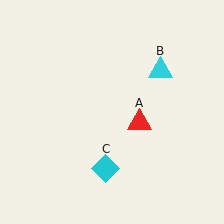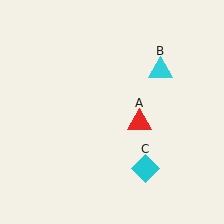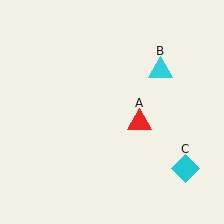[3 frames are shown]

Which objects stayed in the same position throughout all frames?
Red triangle (object A) and cyan triangle (object B) remained stationary.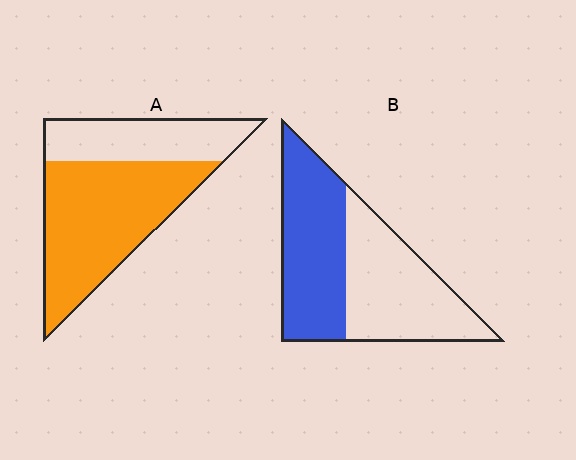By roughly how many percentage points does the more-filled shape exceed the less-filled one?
By roughly 15 percentage points (A over B).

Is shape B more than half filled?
Roughly half.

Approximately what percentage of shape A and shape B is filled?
A is approximately 65% and B is approximately 50%.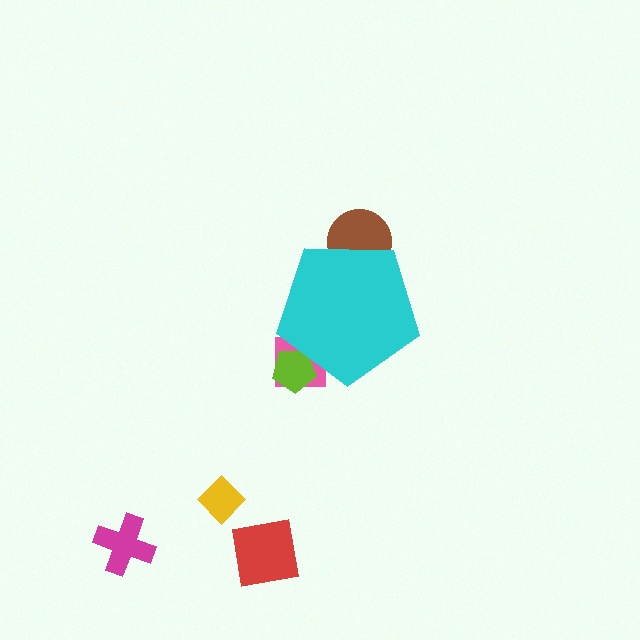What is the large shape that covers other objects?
A cyan pentagon.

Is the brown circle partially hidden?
Yes, the brown circle is partially hidden behind the cyan pentagon.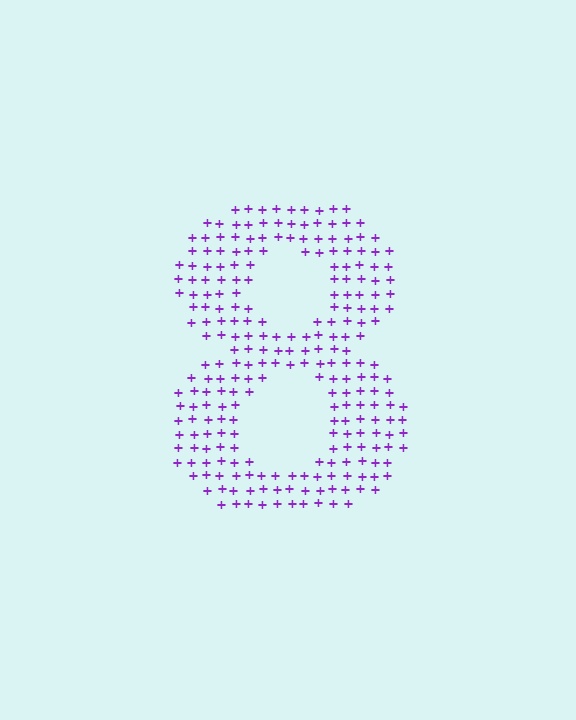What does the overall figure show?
The overall figure shows the digit 8.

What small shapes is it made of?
It is made of small plus signs.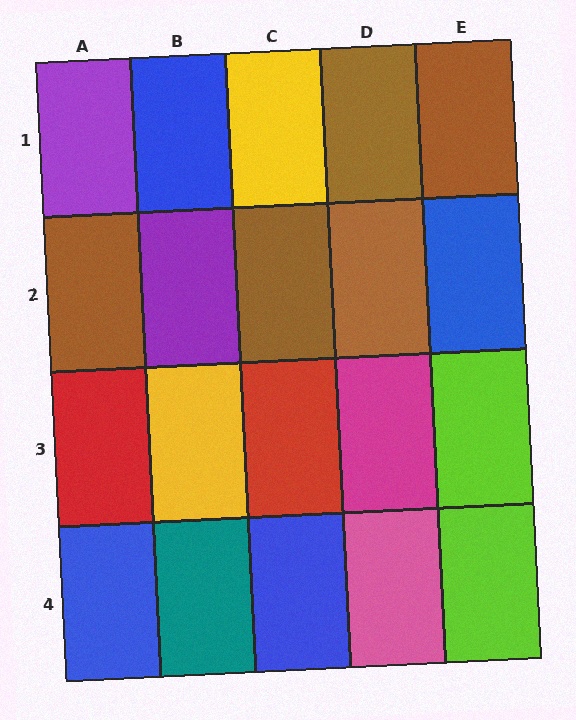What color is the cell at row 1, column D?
Brown.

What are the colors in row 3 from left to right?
Red, yellow, red, magenta, lime.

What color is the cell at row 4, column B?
Teal.